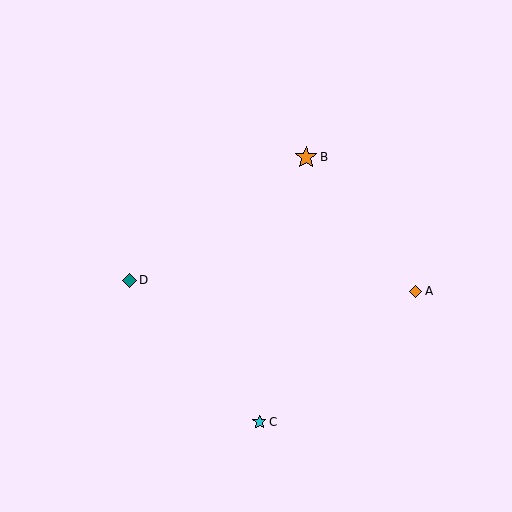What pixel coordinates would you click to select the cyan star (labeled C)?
Click at (259, 422) to select the cyan star C.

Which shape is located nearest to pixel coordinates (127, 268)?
The teal diamond (labeled D) at (129, 280) is nearest to that location.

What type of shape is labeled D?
Shape D is a teal diamond.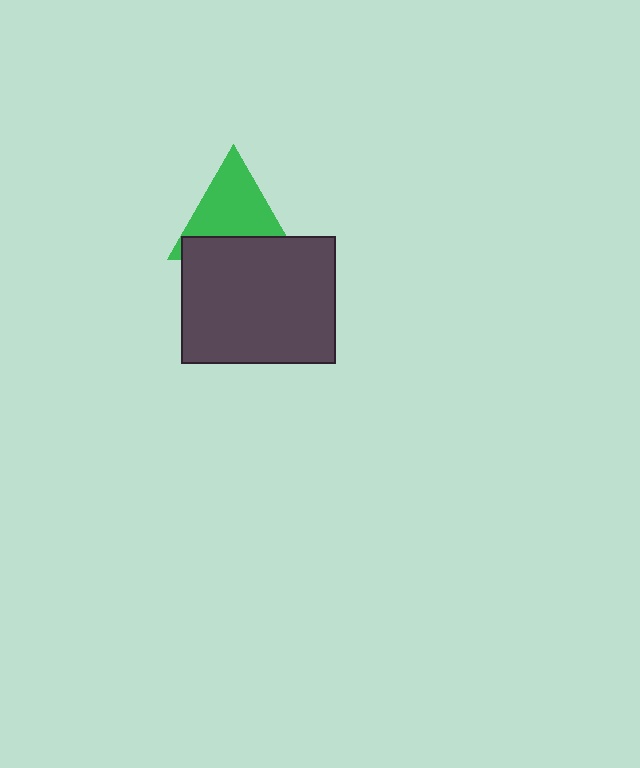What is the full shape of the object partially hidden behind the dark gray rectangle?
The partially hidden object is a green triangle.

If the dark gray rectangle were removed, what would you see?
You would see the complete green triangle.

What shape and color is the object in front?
The object in front is a dark gray rectangle.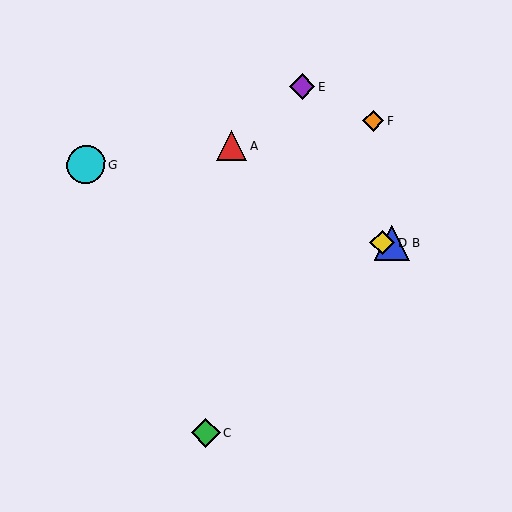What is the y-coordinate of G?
Object G is at y≈165.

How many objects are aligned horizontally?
2 objects (B, D) are aligned horizontally.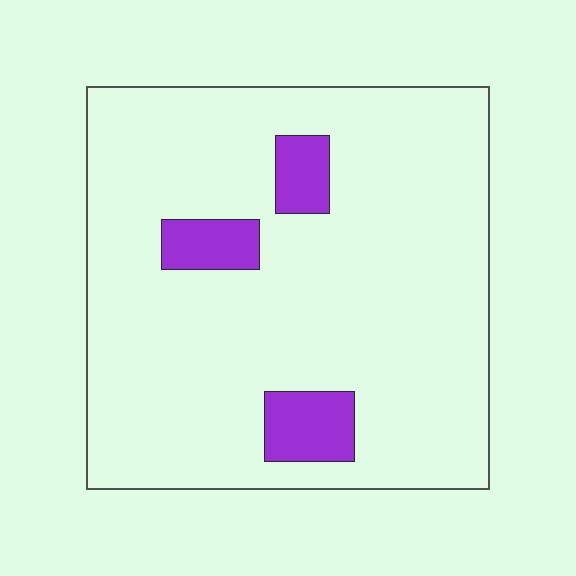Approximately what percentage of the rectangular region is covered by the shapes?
Approximately 10%.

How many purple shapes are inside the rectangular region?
3.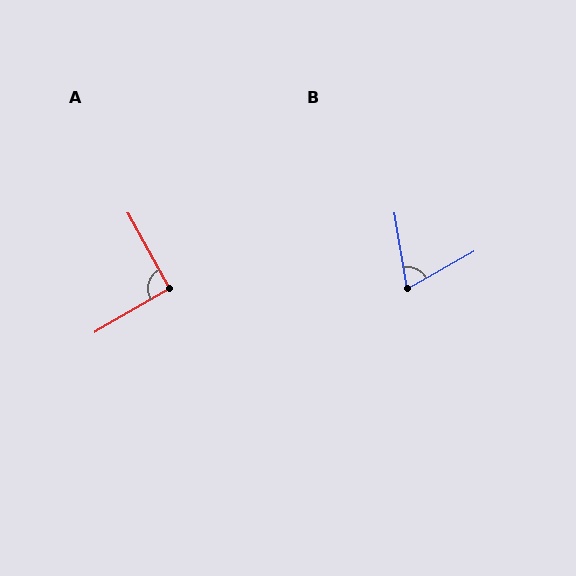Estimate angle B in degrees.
Approximately 70 degrees.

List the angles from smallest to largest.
B (70°), A (91°).